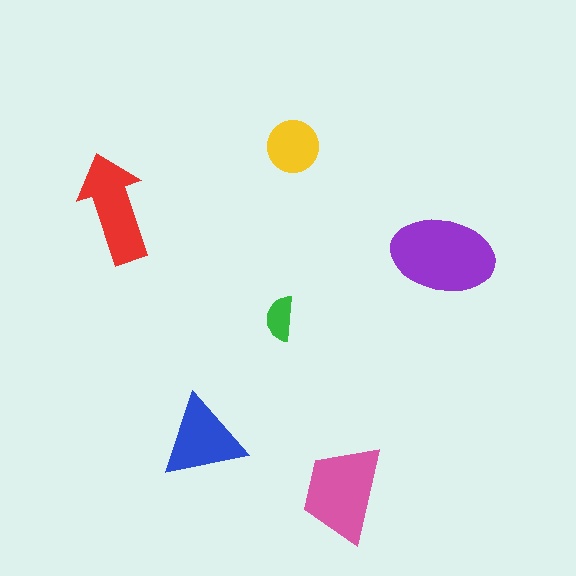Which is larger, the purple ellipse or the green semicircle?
The purple ellipse.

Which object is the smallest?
The green semicircle.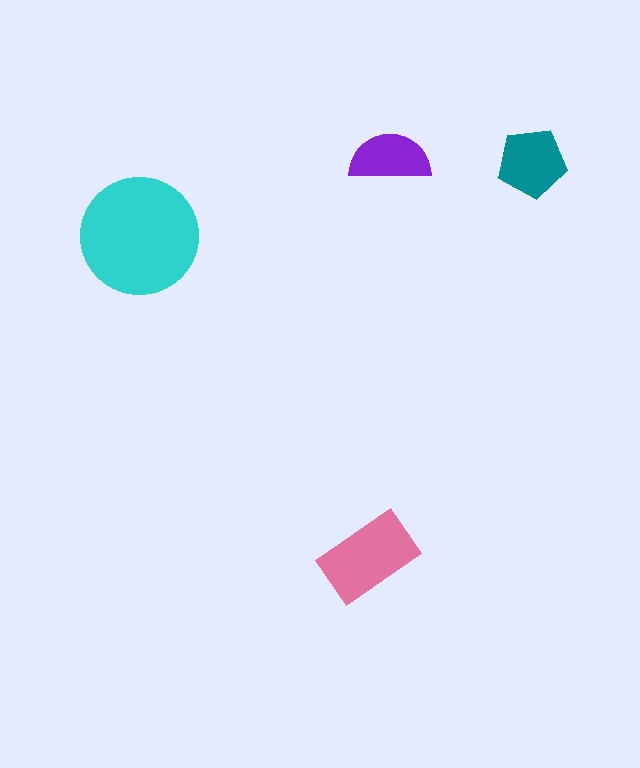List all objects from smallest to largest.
The purple semicircle, the teal pentagon, the pink rectangle, the cyan circle.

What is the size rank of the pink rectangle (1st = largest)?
2nd.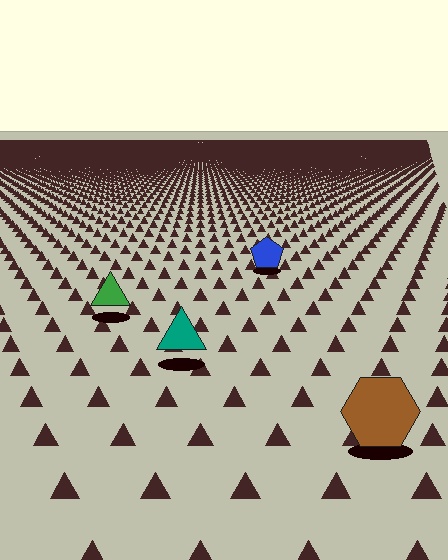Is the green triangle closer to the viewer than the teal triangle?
No. The teal triangle is closer — you can tell from the texture gradient: the ground texture is coarser near it.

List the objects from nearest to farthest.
From nearest to farthest: the brown hexagon, the teal triangle, the green triangle, the blue pentagon.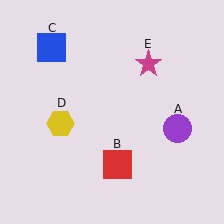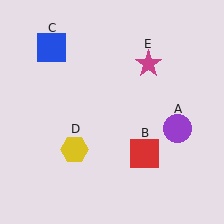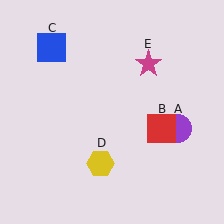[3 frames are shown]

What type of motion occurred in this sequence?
The red square (object B), yellow hexagon (object D) rotated counterclockwise around the center of the scene.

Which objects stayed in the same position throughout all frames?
Purple circle (object A) and blue square (object C) and magenta star (object E) remained stationary.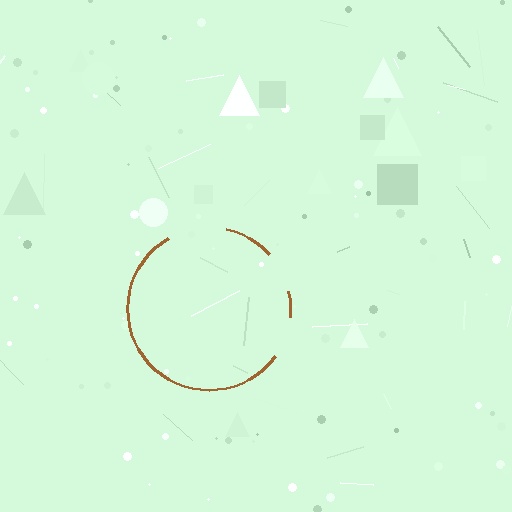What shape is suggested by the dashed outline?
The dashed outline suggests a circle.